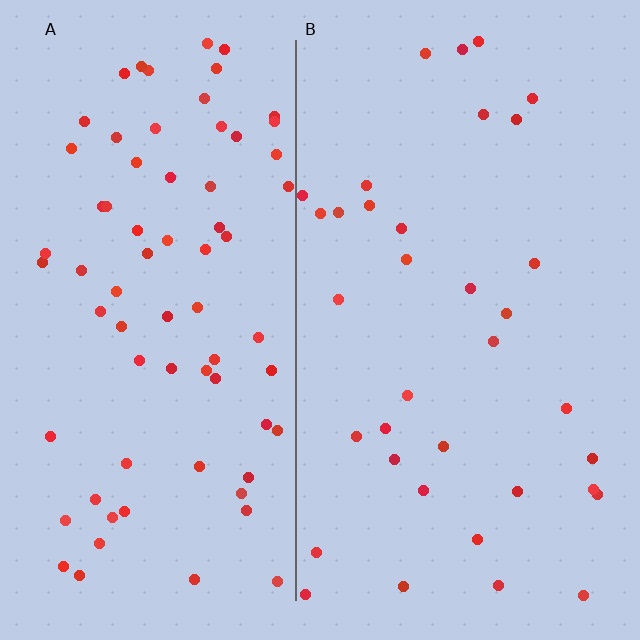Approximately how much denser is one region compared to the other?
Approximately 2.1× — region A over region B.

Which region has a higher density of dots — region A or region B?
A (the left).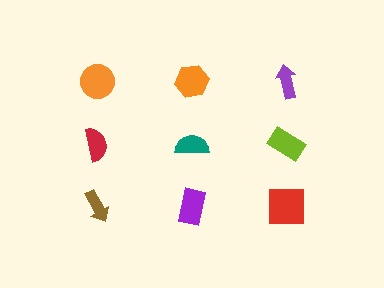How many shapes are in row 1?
3 shapes.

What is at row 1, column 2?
An orange hexagon.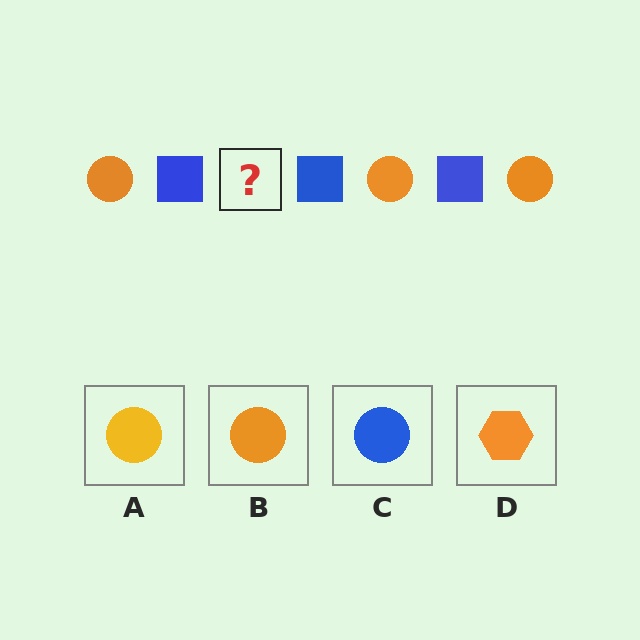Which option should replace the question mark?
Option B.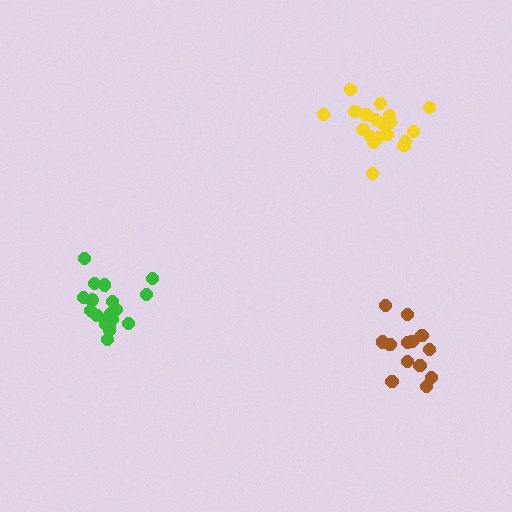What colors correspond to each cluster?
The clusters are colored: green, yellow, brown.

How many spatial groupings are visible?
There are 3 spatial groupings.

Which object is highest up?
The yellow cluster is topmost.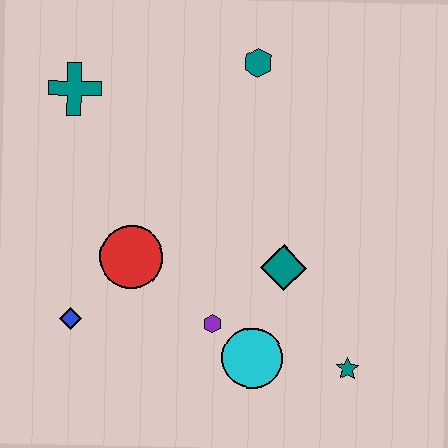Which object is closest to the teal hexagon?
The teal cross is closest to the teal hexagon.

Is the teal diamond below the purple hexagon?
No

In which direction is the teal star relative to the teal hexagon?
The teal star is below the teal hexagon.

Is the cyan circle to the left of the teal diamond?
Yes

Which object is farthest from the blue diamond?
The teal hexagon is farthest from the blue diamond.